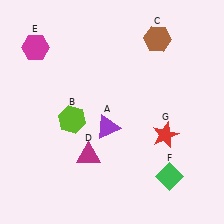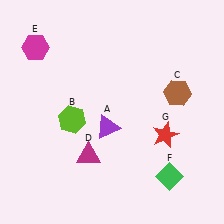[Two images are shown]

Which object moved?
The brown hexagon (C) moved down.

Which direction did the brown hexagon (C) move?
The brown hexagon (C) moved down.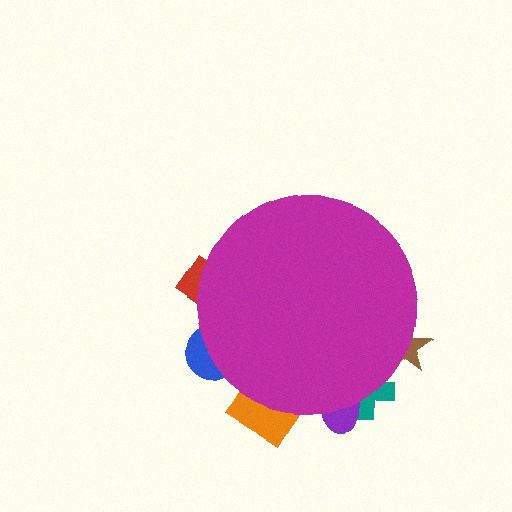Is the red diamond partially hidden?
Yes, the red diamond is partially hidden behind the magenta circle.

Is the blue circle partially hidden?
Yes, the blue circle is partially hidden behind the magenta circle.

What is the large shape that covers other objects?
A magenta circle.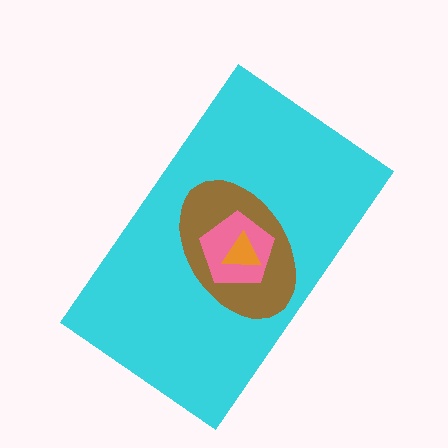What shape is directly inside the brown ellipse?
The pink pentagon.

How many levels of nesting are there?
4.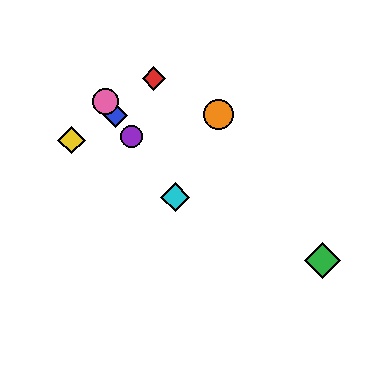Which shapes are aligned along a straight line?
The blue diamond, the purple circle, the cyan diamond, the pink circle are aligned along a straight line.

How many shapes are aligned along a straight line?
4 shapes (the blue diamond, the purple circle, the cyan diamond, the pink circle) are aligned along a straight line.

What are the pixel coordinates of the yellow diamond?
The yellow diamond is at (71, 140).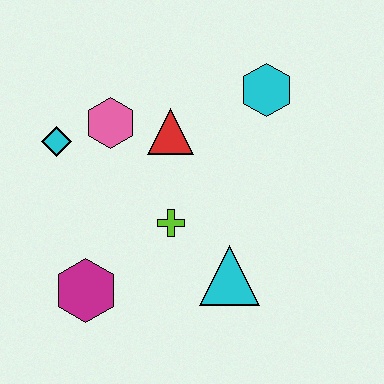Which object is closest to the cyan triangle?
The lime cross is closest to the cyan triangle.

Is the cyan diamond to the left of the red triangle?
Yes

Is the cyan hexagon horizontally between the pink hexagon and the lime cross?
No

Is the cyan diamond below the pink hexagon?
Yes